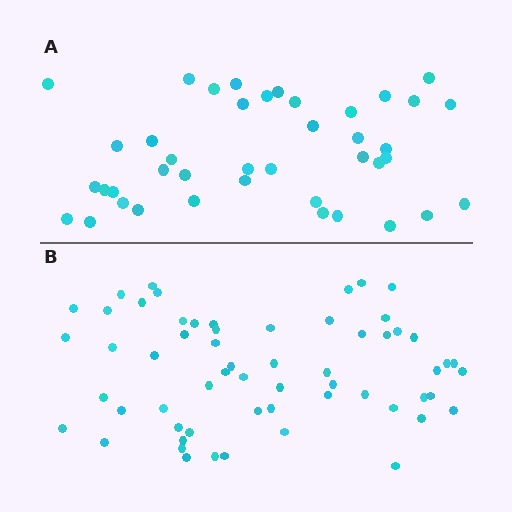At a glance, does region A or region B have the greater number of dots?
Region B (the bottom region) has more dots.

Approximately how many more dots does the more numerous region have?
Region B has approximately 20 more dots than region A.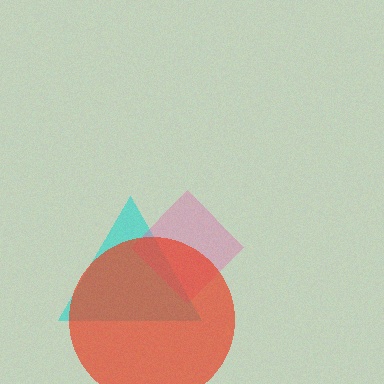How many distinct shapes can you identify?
There are 3 distinct shapes: a cyan triangle, a pink diamond, a red circle.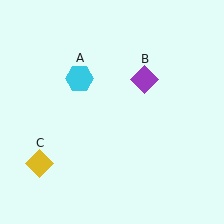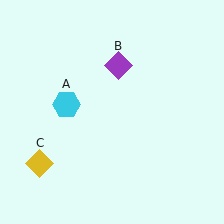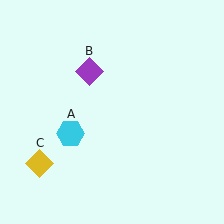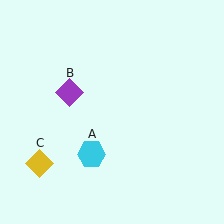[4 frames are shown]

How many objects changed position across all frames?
2 objects changed position: cyan hexagon (object A), purple diamond (object B).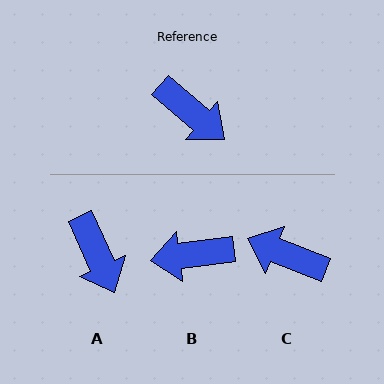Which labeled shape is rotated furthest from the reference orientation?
C, about 162 degrees away.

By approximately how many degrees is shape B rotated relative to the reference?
Approximately 132 degrees clockwise.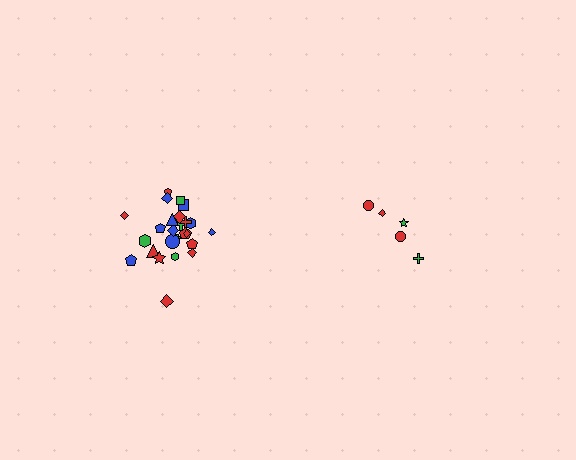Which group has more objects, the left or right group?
The left group.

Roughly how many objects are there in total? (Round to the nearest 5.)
Roughly 30 objects in total.